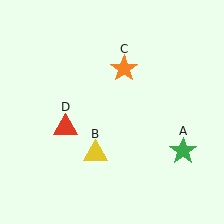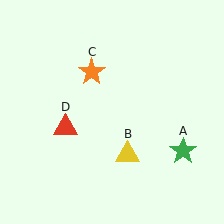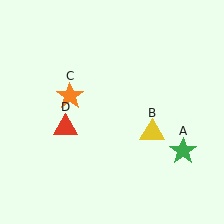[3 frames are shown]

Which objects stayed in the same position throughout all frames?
Green star (object A) and red triangle (object D) remained stationary.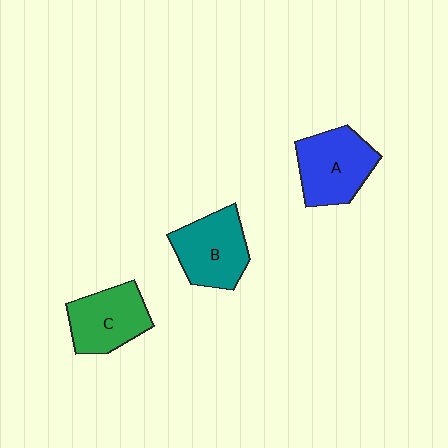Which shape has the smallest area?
Shape C (green).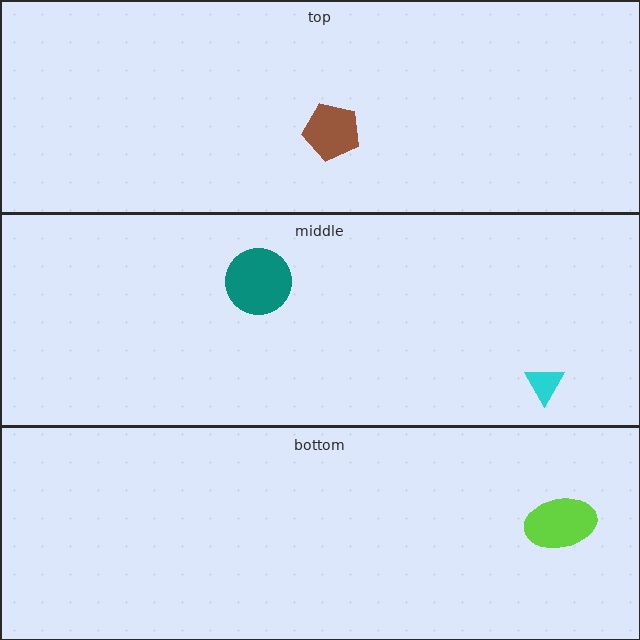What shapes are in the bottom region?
The lime ellipse.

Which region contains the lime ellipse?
The bottom region.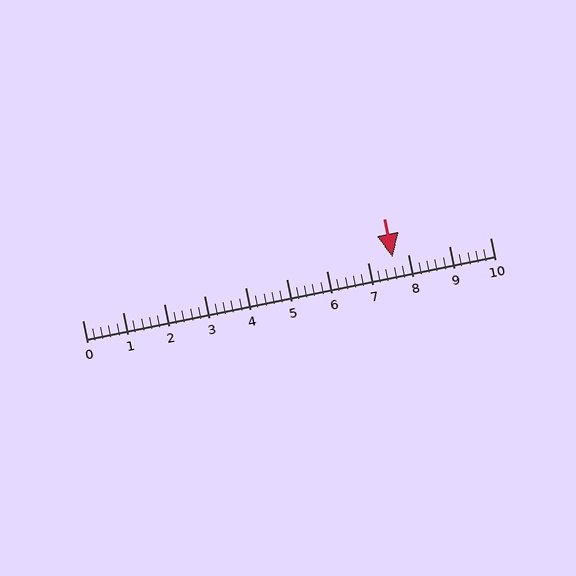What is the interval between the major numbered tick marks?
The major tick marks are spaced 1 units apart.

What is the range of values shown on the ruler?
The ruler shows values from 0 to 10.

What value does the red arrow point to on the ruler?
The red arrow points to approximately 7.6.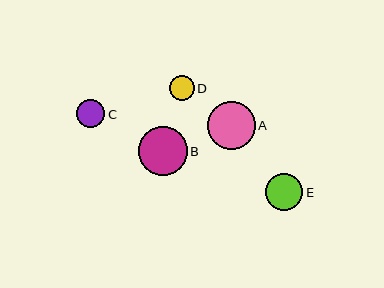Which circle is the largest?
Circle B is the largest with a size of approximately 48 pixels.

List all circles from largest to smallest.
From largest to smallest: B, A, E, C, D.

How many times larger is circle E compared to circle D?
Circle E is approximately 1.5 times the size of circle D.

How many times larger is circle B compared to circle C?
Circle B is approximately 1.7 times the size of circle C.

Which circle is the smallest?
Circle D is the smallest with a size of approximately 25 pixels.